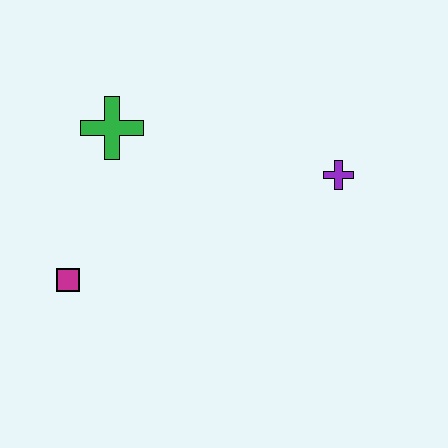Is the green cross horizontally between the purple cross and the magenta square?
Yes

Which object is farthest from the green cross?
The purple cross is farthest from the green cross.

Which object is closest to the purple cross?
The green cross is closest to the purple cross.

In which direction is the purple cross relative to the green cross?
The purple cross is to the right of the green cross.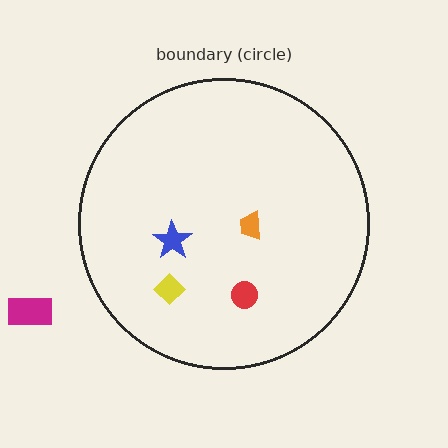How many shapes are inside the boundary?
4 inside, 1 outside.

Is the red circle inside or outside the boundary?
Inside.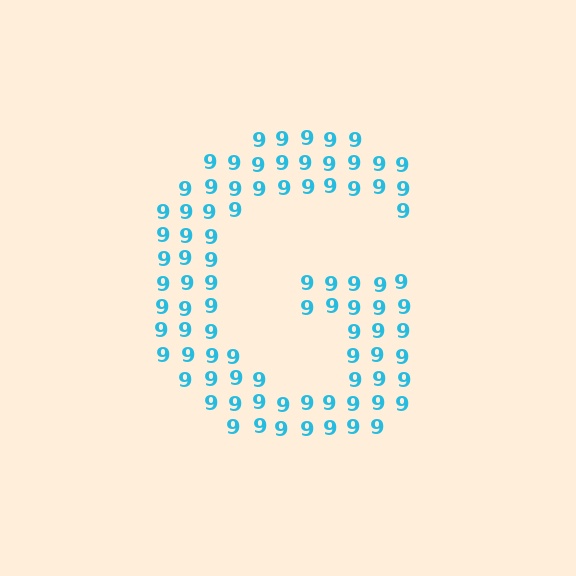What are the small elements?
The small elements are digit 9's.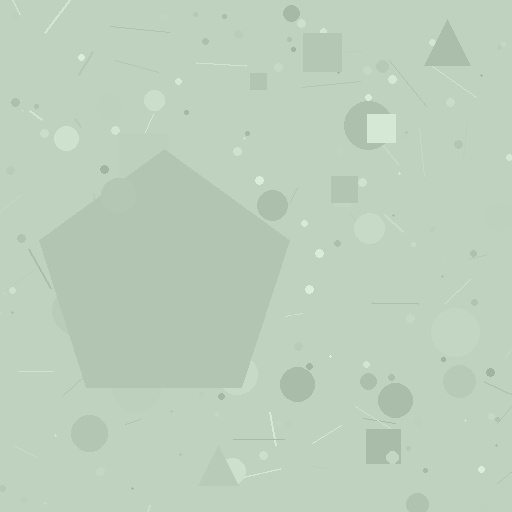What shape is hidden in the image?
A pentagon is hidden in the image.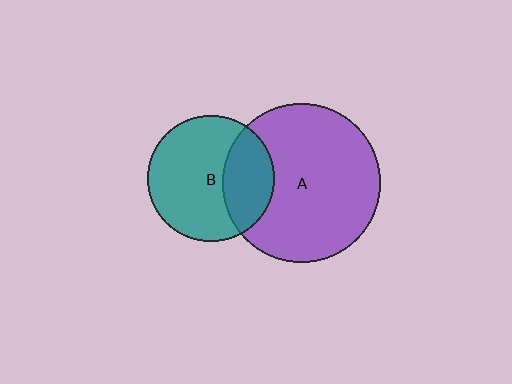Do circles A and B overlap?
Yes.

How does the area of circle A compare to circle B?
Approximately 1.6 times.